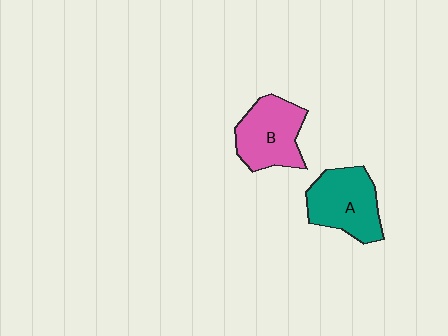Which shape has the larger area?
Shape A (teal).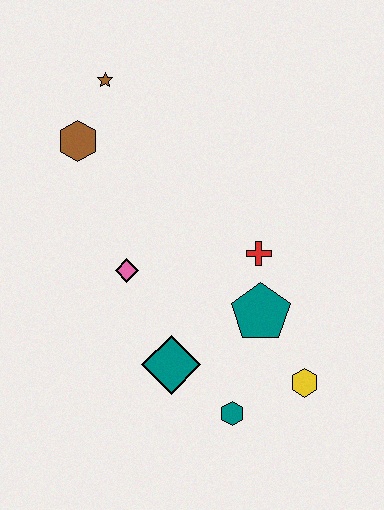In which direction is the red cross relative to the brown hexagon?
The red cross is to the right of the brown hexagon.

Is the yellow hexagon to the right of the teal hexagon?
Yes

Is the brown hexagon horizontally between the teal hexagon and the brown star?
No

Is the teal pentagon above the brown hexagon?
No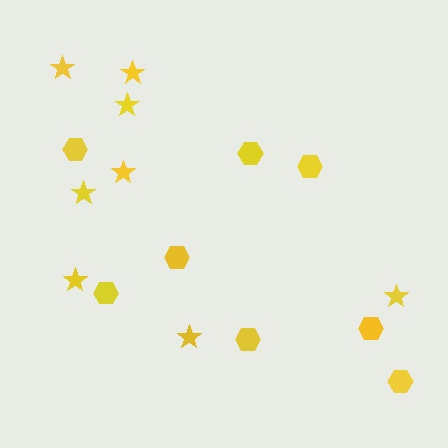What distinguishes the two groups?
There are 2 groups: one group of hexagons (8) and one group of stars (8).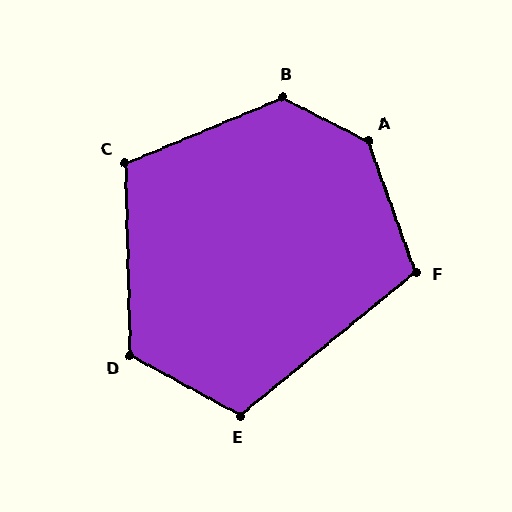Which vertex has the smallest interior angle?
F, at approximately 109 degrees.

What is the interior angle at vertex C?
Approximately 111 degrees (obtuse).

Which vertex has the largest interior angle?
A, at approximately 137 degrees.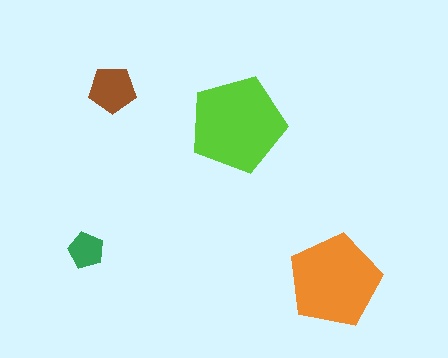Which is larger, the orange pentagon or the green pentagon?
The orange one.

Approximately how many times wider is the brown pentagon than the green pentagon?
About 1.5 times wider.